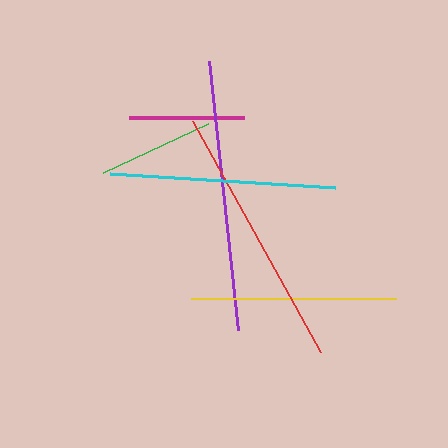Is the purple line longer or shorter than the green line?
The purple line is longer than the green line.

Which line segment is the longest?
The purple line is the longest at approximately 271 pixels.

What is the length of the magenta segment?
The magenta segment is approximately 114 pixels long.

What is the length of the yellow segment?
The yellow segment is approximately 205 pixels long.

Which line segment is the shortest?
The magenta line is the shortest at approximately 114 pixels.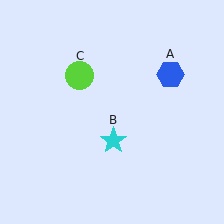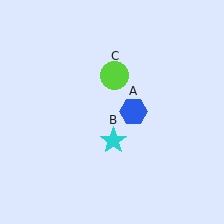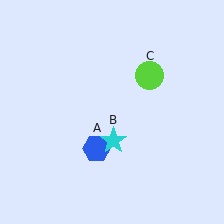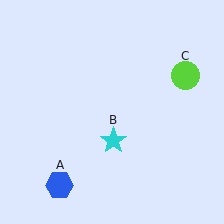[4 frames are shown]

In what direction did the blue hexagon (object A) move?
The blue hexagon (object A) moved down and to the left.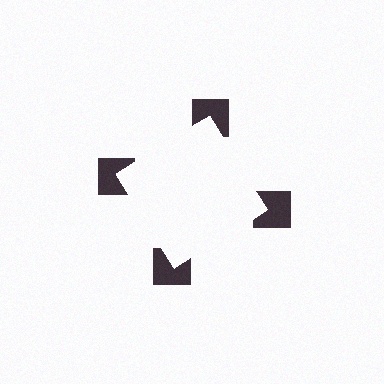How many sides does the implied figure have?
4 sides.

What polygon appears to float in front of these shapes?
An illusory square — its edges are inferred from the aligned wedge cuts in the notched squares, not physically drawn.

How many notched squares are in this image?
There are 4 — one at each vertex of the illusory square.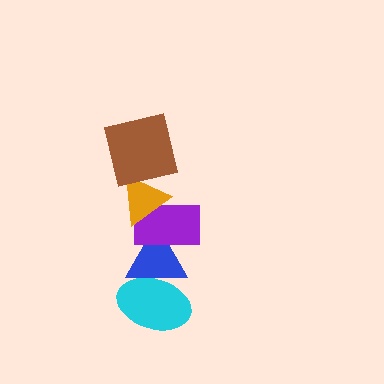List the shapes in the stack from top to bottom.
From top to bottom: the brown square, the orange triangle, the purple rectangle, the blue triangle, the cyan ellipse.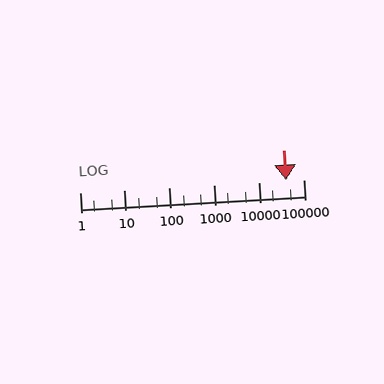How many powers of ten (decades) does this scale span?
The scale spans 5 decades, from 1 to 100000.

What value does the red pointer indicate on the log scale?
The pointer indicates approximately 41000.